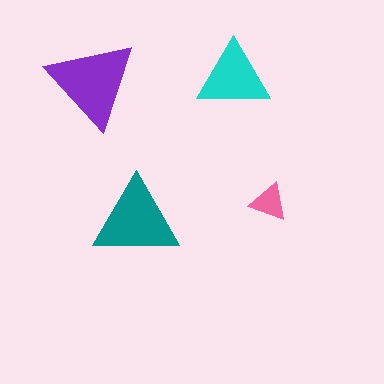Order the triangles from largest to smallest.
the purple one, the teal one, the cyan one, the pink one.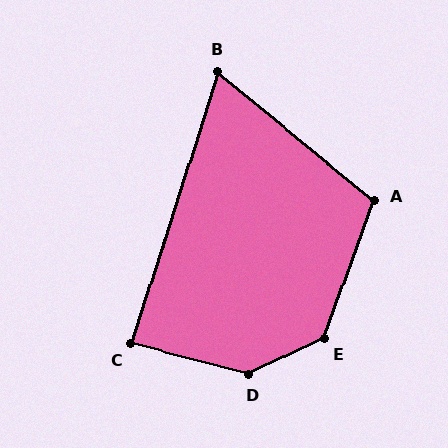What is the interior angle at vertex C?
Approximately 87 degrees (approximately right).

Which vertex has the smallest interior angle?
B, at approximately 68 degrees.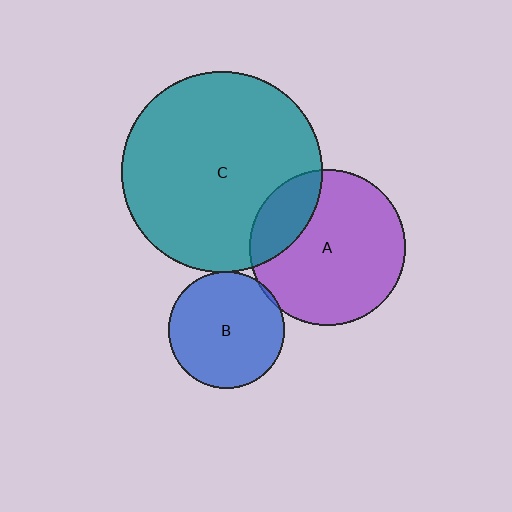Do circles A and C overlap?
Yes.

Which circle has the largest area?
Circle C (teal).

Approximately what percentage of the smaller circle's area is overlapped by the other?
Approximately 20%.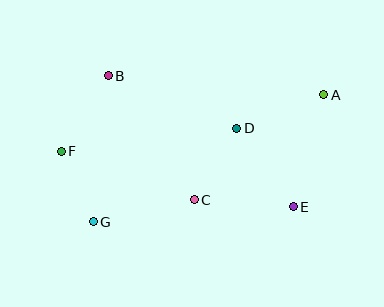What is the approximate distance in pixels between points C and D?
The distance between C and D is approximately 84 pixels.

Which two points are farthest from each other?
Points A and F are farthest from each other.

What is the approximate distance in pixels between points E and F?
The distance between E and F is approximately 239 pixels.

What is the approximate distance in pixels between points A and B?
The distance between A and B is approximately 216 pixels.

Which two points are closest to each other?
Points F and G are closest to each other.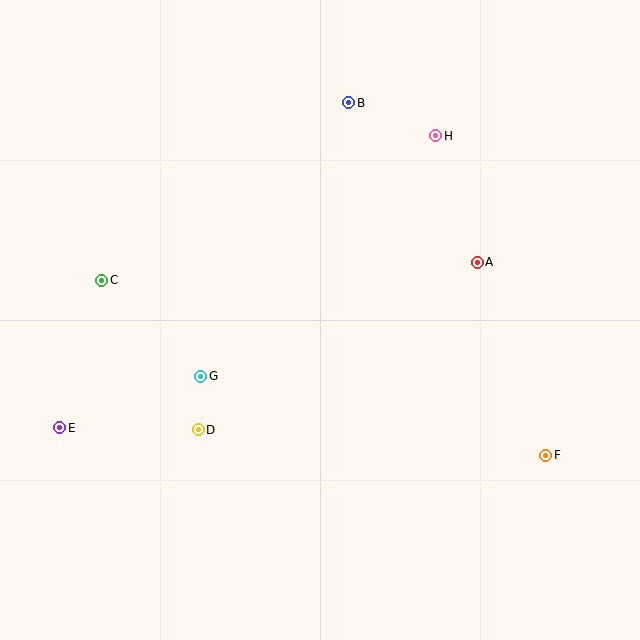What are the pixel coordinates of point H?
Point H is at (436, 136).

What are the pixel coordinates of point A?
Point A is at (477, 262).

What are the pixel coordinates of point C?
Point C is at (102, 280).